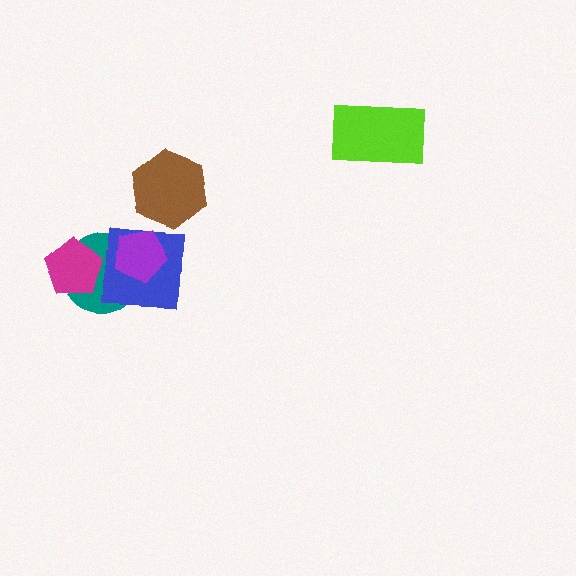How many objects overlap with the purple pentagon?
2 objects overlap with the purple pentagon.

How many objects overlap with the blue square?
2 objects overlap with the blue square.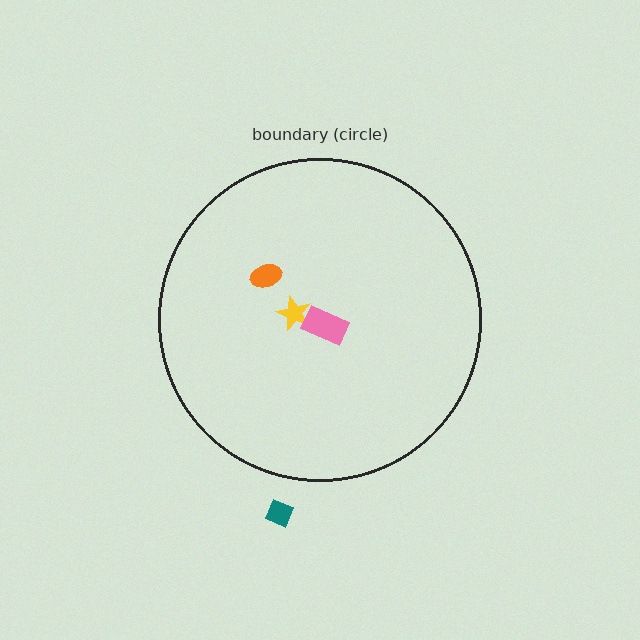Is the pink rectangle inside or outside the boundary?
Inside.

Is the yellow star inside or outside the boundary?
Inside.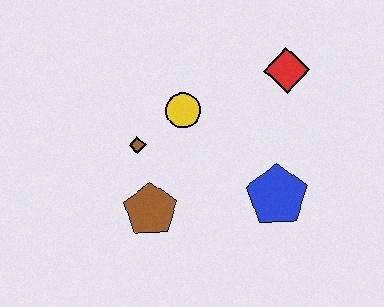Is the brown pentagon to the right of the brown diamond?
Yes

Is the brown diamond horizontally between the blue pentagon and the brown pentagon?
No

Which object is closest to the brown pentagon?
The brown diamond is closest to the brown pentagon.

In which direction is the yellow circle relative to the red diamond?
The yellow circle is to the left of the red diamond.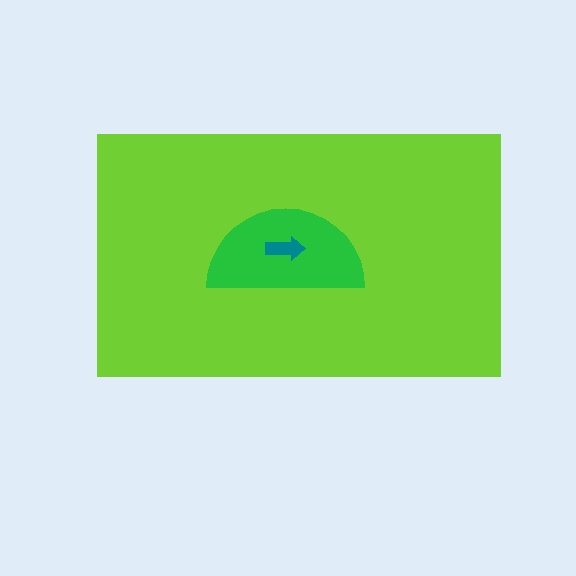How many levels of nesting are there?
3.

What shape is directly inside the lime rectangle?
The green semicircle.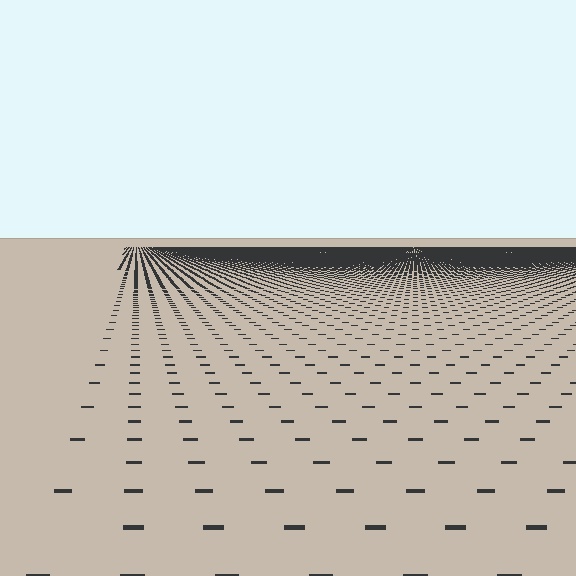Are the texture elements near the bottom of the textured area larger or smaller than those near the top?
Larger. Near the bottom, elements are closer to the viewer and appear at a bigger on-screen size.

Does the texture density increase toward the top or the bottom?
Density increases toward the top.